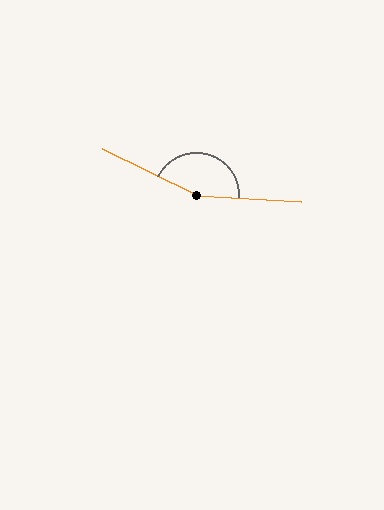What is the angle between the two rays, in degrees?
Approximately 158 degrees.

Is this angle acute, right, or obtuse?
It is obtuse.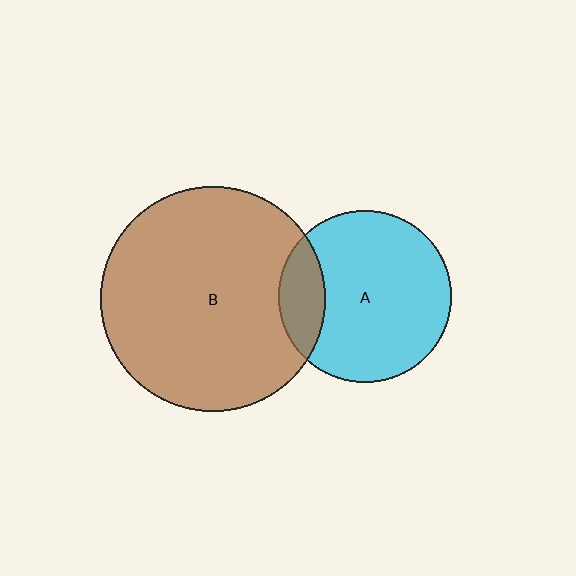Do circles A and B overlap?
Yes.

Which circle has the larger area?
Circle B (brown).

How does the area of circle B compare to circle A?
Approximately 1.7 times.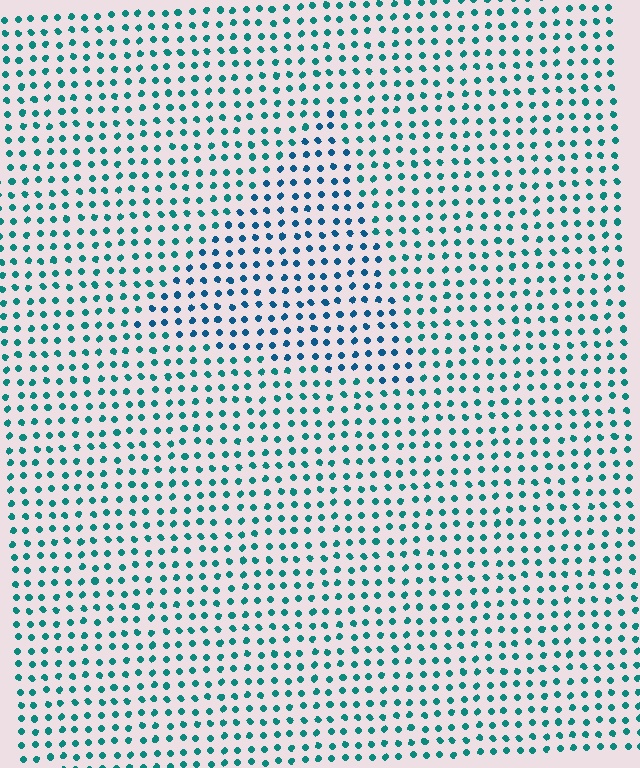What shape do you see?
I see a triangle.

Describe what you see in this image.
The image is filled with small teal elements in a uniform arrangement. A triangle-shaped region is visible where the elements are tinted to a slightly different hue, forming a subtle color boundary.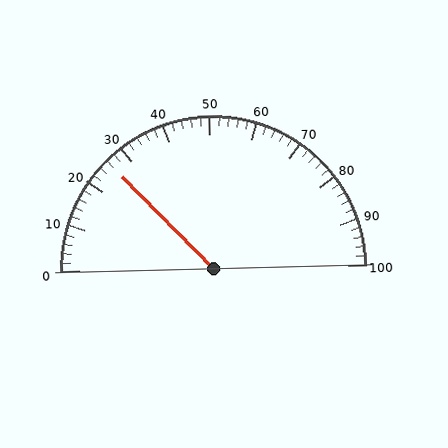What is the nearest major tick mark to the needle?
The nearest major tick mark is 30.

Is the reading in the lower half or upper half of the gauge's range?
The reading is in the lower half of the range (0 to 100).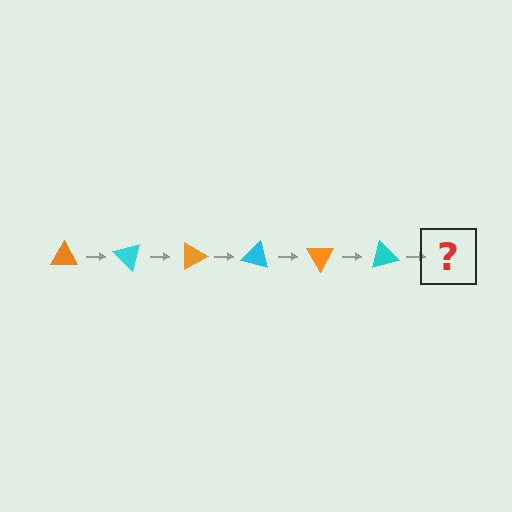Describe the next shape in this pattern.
It should be an orange triangle, rotated 270 degrees from the start.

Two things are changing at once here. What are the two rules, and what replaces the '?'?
The two rules are that it rotates 45 degrees each step and the color cycles through orange and cyan. The '?' should be an orange triangle, rotated 270 degrees from the start.